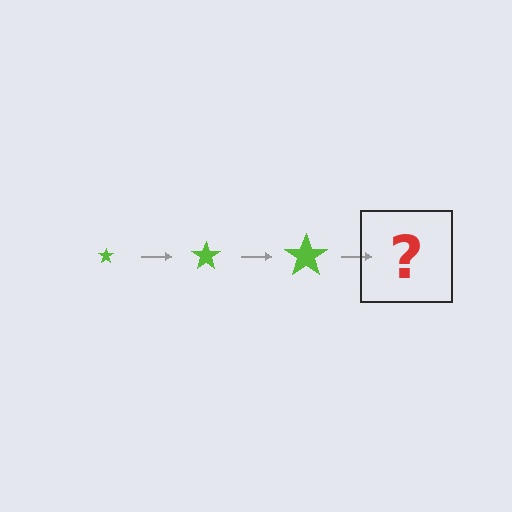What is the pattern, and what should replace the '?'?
The pattern is that the star gets progressively larger each step. The '?' should be a lime star, larger than the previous one.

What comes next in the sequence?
The next element should be a lime star, larger than the previous one.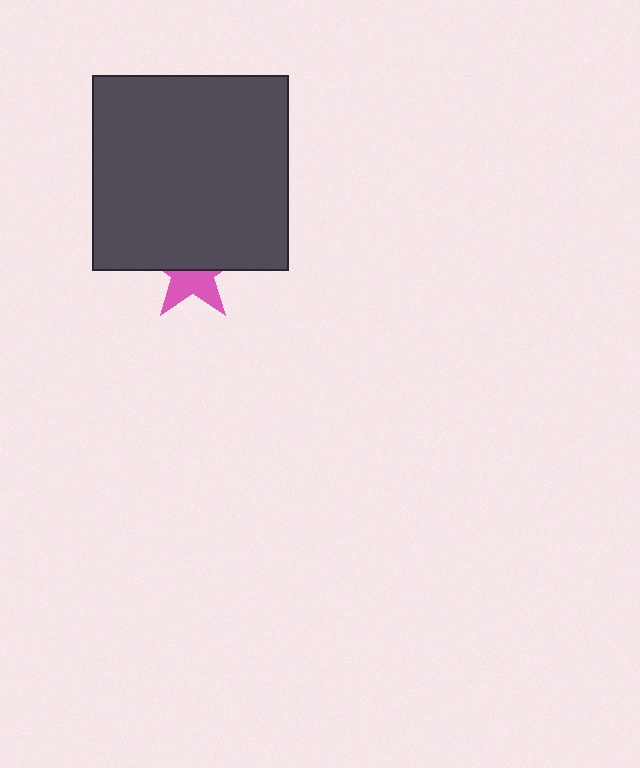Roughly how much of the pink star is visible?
About half of it is visible (roughly 45%).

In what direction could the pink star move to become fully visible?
The pink star could move down. That would shift it out from behind the dark gray square entirely.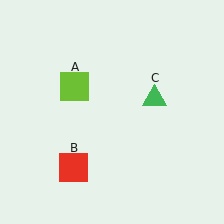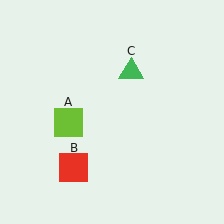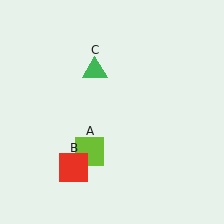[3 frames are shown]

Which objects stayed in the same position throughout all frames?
Red square (object B) remained stationary.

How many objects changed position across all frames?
2 objects changed position: lime square (object A), green triangle (object C).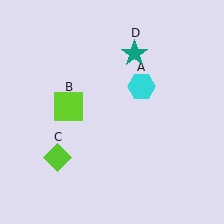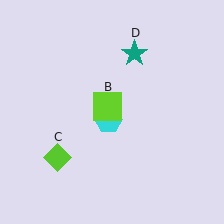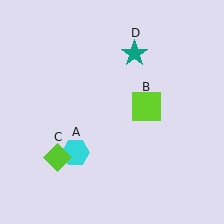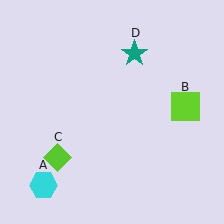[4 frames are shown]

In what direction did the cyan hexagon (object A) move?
The cyan hexagon (object A) moved down and to the left.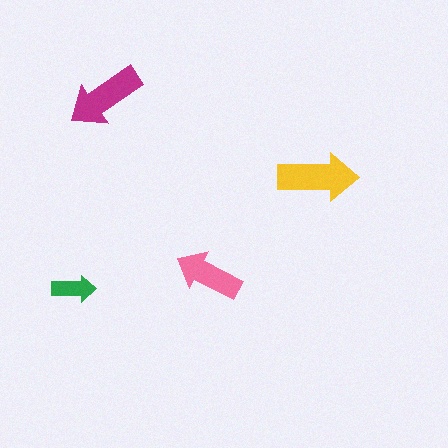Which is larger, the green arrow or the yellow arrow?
The yellow one.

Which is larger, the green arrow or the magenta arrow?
The magenta one.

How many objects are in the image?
There are 4 objects in the image.